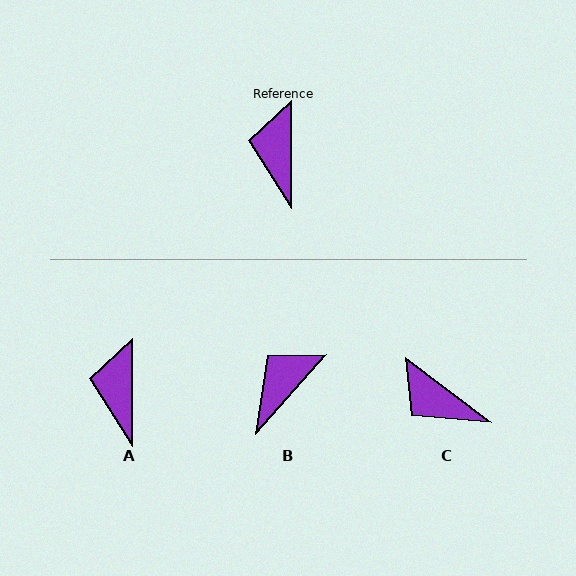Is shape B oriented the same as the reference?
No, it is off by about 41 degrees.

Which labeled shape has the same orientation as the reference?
A.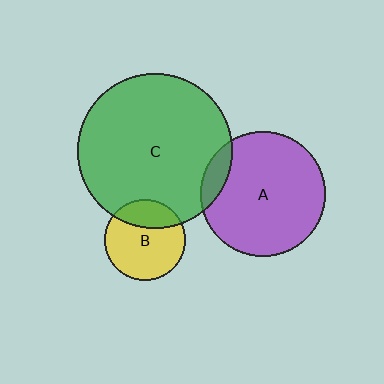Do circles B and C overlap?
Yes.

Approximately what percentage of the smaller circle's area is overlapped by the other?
Approximately 25%.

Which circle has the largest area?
Circle C (green).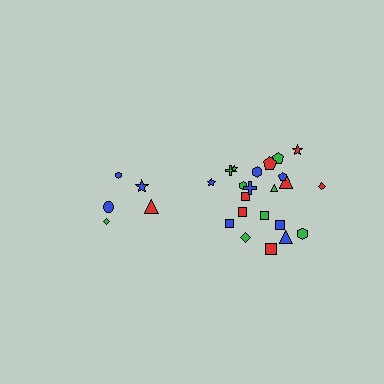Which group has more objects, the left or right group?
The right group.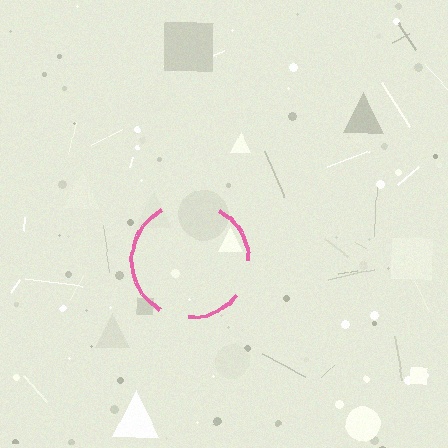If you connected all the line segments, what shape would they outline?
They would outline a circle.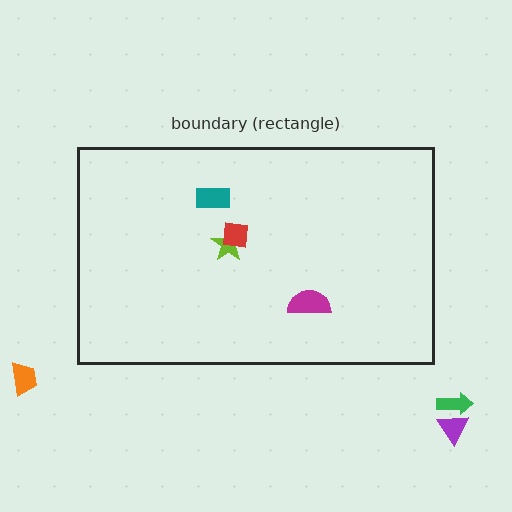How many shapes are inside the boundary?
4 inside, 3 outside.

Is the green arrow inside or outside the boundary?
Outside.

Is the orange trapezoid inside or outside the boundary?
Outside.